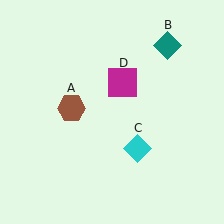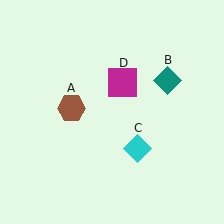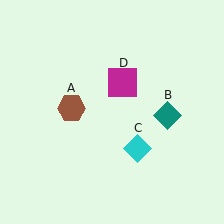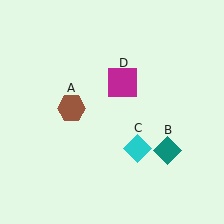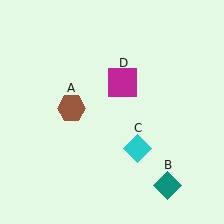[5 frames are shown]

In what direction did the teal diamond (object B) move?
The teal diamond (object B) moved down.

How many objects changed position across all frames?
1 object changed position: teal diamond (object B).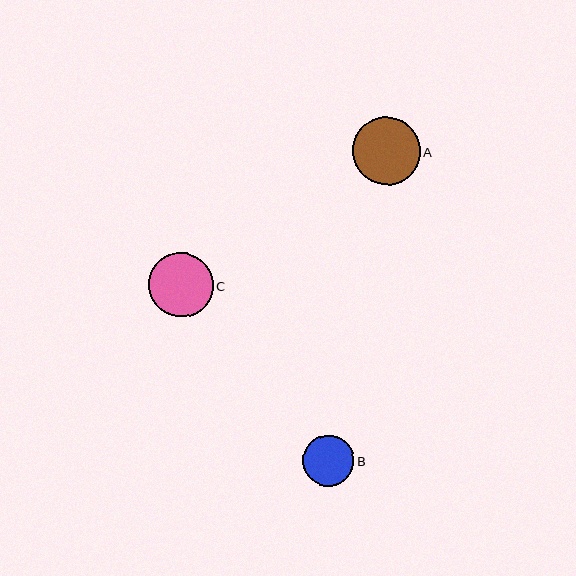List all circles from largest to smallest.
From largest to smallest: A, C, B.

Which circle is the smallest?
Circle B is the smallest with a size of approximately 52 pixels.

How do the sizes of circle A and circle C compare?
Circle A and circle C are approximately the same size.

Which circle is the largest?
Circle A is the largest with a size of approximately 67 pixels.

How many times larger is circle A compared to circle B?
Circle A is approximately 1.3 times the size of circle B.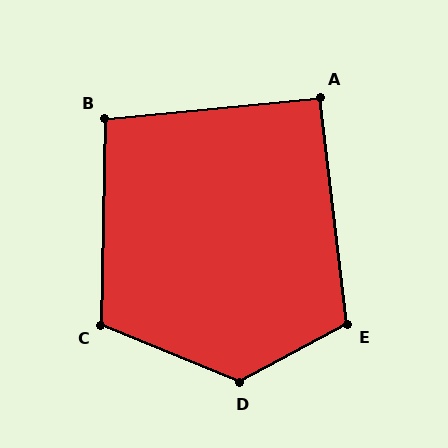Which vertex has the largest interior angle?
D, at approximately 129 degrees.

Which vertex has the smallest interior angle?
A, at approximately 91 degrees.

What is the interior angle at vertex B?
Approximately 97 degrees (obtuse).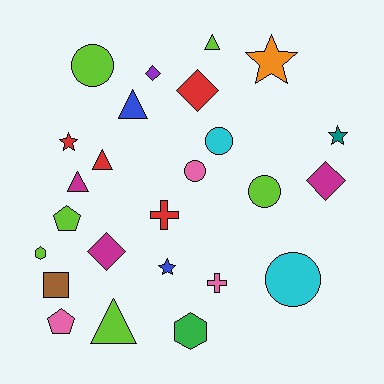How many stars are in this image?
There are 4 stars.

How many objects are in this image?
There are 25 objects.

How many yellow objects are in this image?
There are no yellow objects.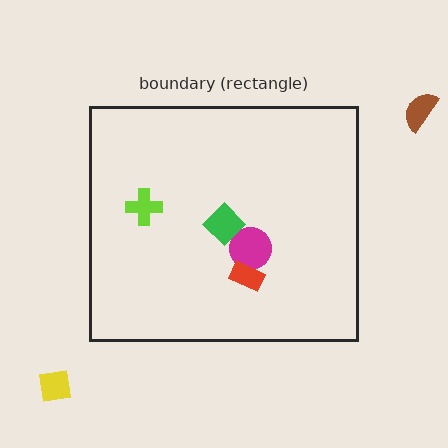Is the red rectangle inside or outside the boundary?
Inside.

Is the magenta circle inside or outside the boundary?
Inside.